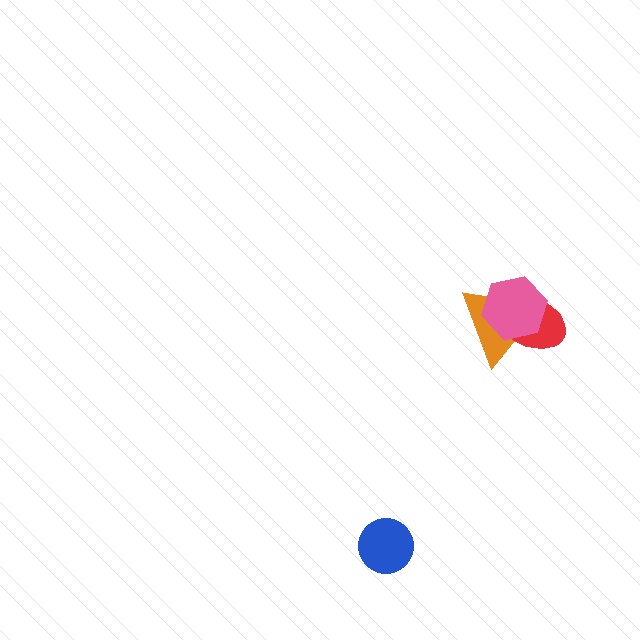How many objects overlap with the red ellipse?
2 objects overlap with the red ellipse.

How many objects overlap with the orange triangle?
2 objects overlap with the orange triangle.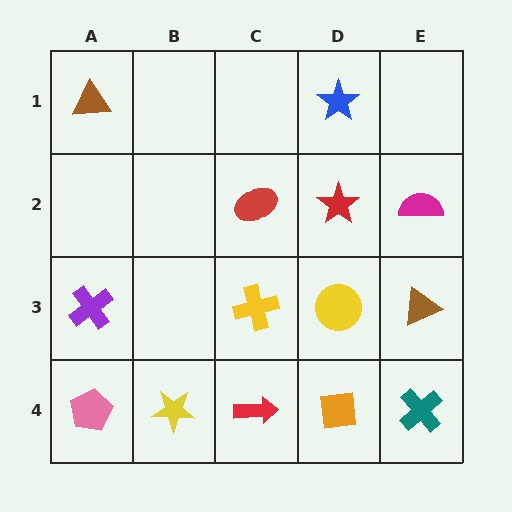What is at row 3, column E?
A brown triangle.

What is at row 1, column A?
A brown triangle.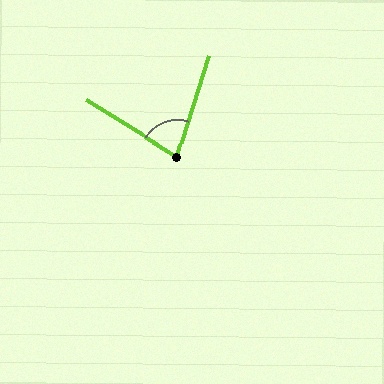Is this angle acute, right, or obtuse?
It is acute.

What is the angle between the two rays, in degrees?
Approximately 76 degrees.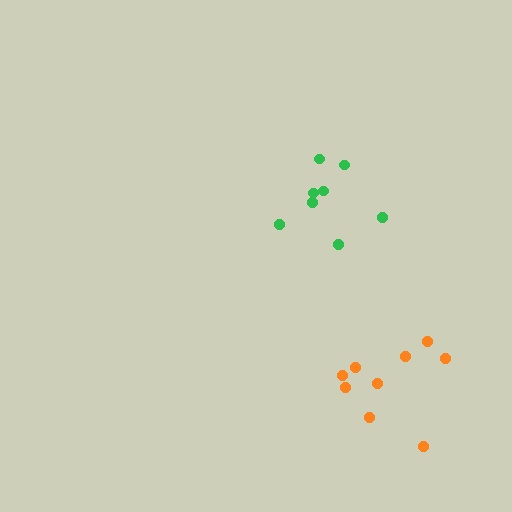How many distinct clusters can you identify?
There are 2 distinct clusters.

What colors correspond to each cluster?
The clusters are colored: green, orange.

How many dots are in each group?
Group 1: 8 dots, Group 2: 9 dots (17 total).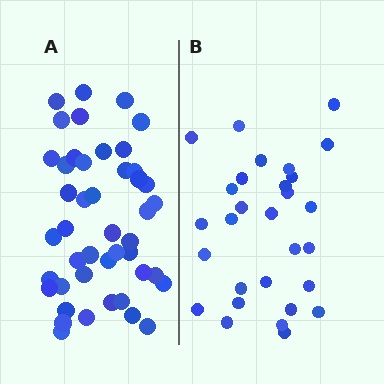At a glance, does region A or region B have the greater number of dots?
Region A (the left region) has more dots.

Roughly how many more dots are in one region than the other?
Region A has approximately 15 more dots than region B.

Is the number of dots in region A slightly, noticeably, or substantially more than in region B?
Region A has substantially more. The ratio is roughly 1.6 to 1.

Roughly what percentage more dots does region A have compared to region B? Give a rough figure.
About 55% more.